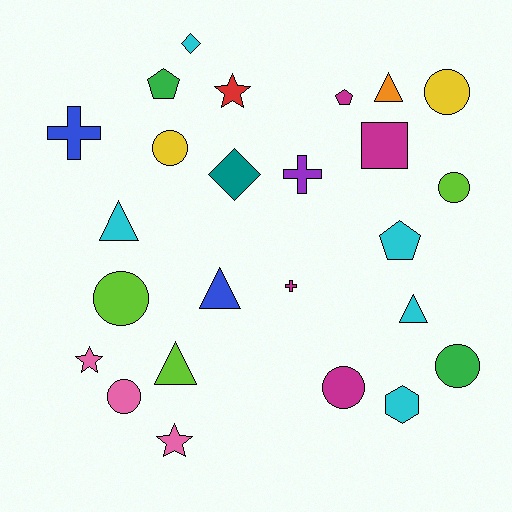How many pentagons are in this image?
There are 3 pentagons.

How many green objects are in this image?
There are 2 green objects.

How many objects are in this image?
There are 25 objects.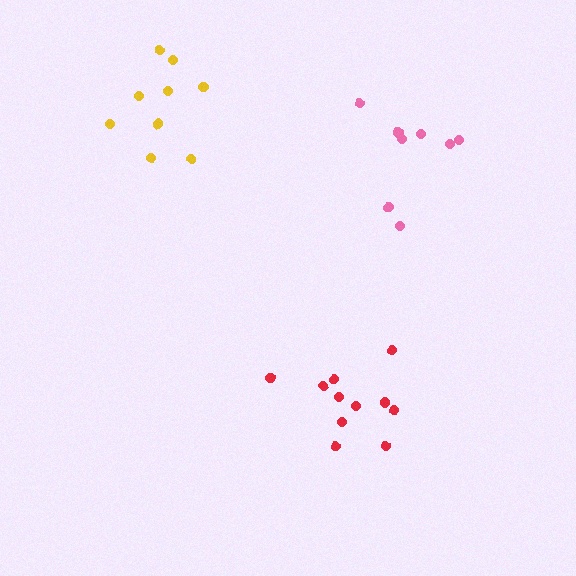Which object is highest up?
The yellow cluster is topmost.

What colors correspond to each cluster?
The clusters are colored: pink, red, yellow.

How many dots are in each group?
Group 1: 8 dots, Group 2: 11 dots, Group 3: 9 dots (28 total).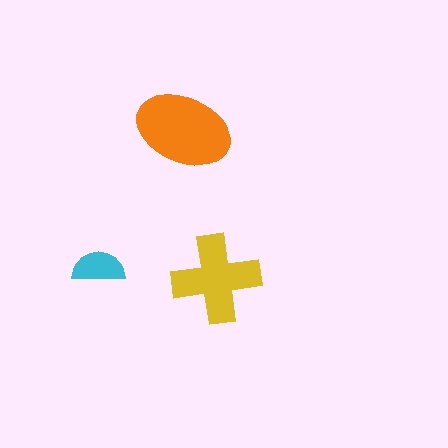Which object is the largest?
The orange ellipse.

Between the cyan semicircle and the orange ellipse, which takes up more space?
The orange ellipse.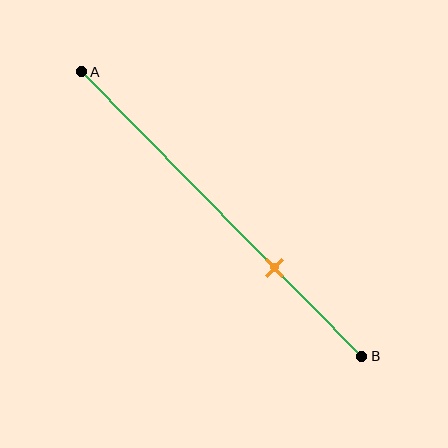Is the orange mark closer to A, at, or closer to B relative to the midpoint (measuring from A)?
The orange mark is closer to point B than the midpoint of segment AB.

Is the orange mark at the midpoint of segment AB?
No, the mark is at about 70% from A, not at the 50% midpoint.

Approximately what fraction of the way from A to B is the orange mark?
The orange mark is approximately 70% of the way from A to B.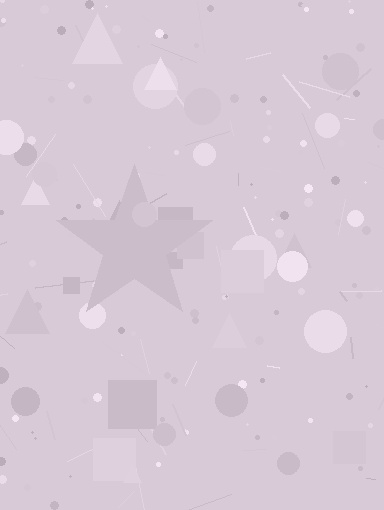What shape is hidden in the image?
A star is hidden in the image.